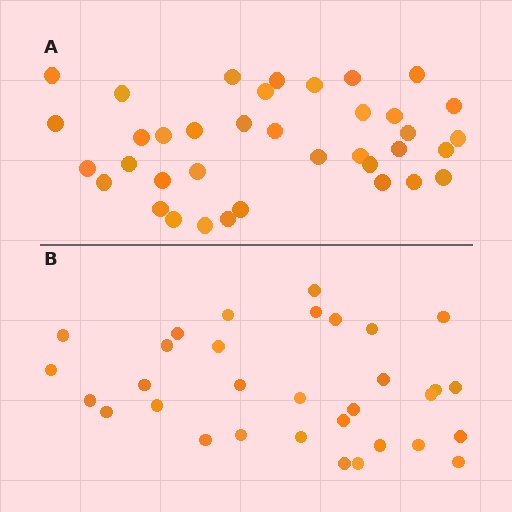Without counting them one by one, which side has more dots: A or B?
Region A (the top region) has more dots.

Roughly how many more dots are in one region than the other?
Region A has about 5 more dots than region B.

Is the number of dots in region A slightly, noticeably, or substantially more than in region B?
Region A has only slightly more — the two regions are fairly close. The ratio is roughly 1.2 to 1.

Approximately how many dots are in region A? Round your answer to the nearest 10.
About 40 dots. (The exact count is 37, which rounds to 40.)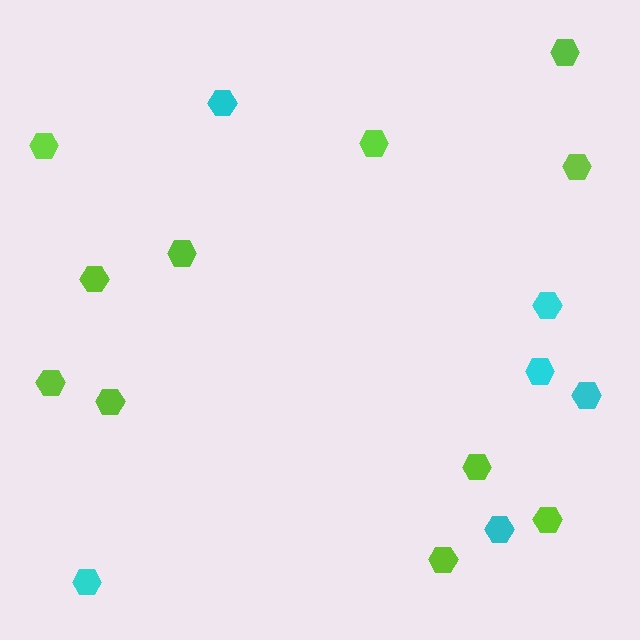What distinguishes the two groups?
There are 2 groups: one group of lime hexagons (11) and one group of cyan hexagons (6).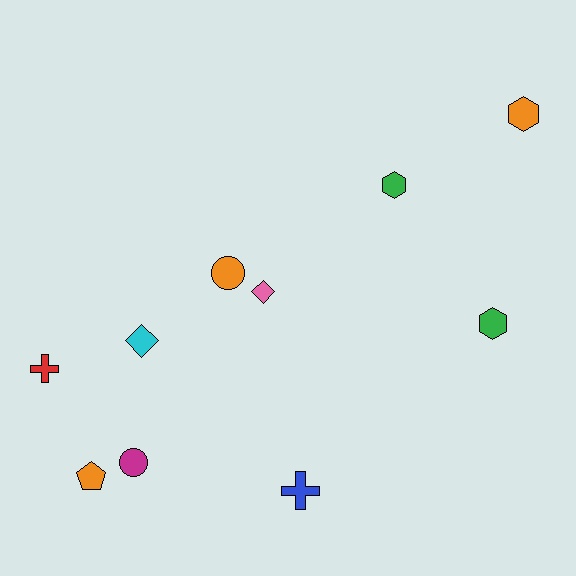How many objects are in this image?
There are 10 objects.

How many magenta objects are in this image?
There is 1 magenta object.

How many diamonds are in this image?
There are 2 diamonds.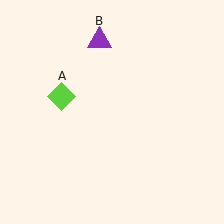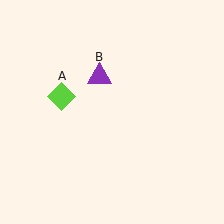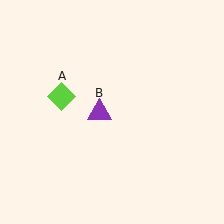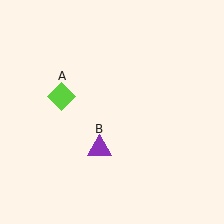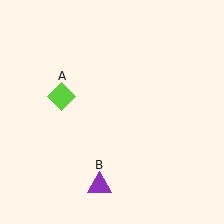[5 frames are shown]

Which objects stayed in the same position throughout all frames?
Lime diamond (object A) remained stationary.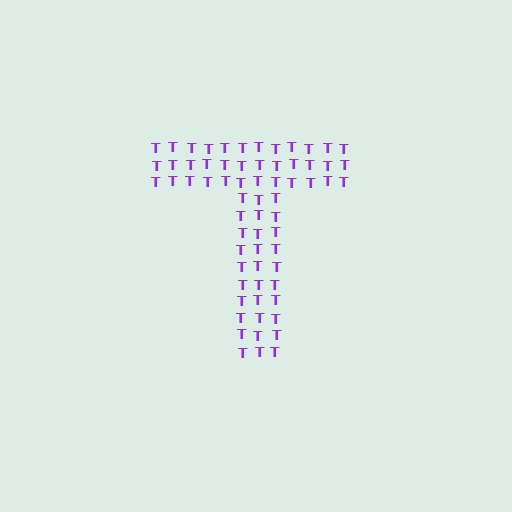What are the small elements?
The small elements are letter T's.